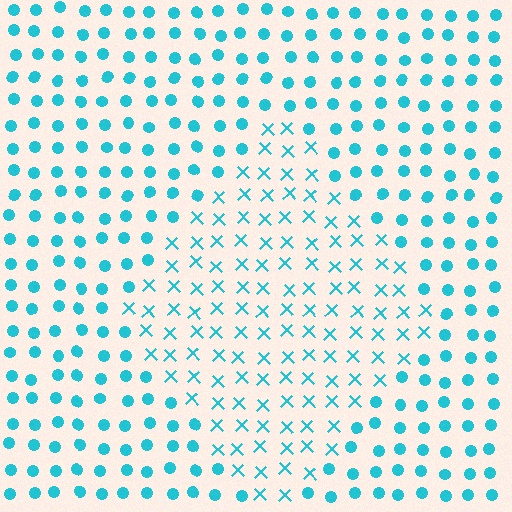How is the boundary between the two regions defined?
The boundary is defined by a change in element shape: X marks inside vs. circles outside. All elements share the same color and spacing.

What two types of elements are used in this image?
The image uses X marks inside the diamond region and circles outside it.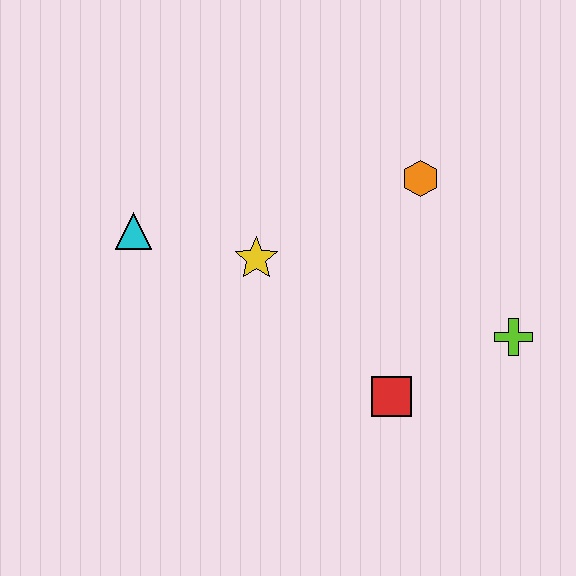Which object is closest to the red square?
The lime cross is closest to the red square.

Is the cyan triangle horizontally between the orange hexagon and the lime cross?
No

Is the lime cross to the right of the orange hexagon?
Yes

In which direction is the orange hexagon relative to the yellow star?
The orange hexagon is to the right of the yellow star.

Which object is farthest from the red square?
The cyan triangle is farthest from the red square.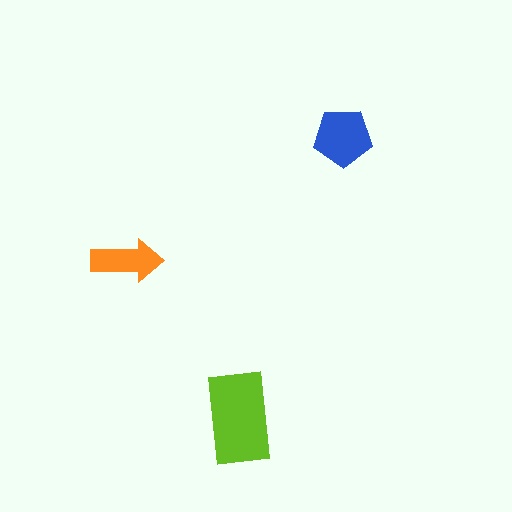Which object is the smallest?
The orange arrow.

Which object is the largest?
The lime rectangle.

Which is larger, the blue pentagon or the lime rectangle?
The lime rectangle.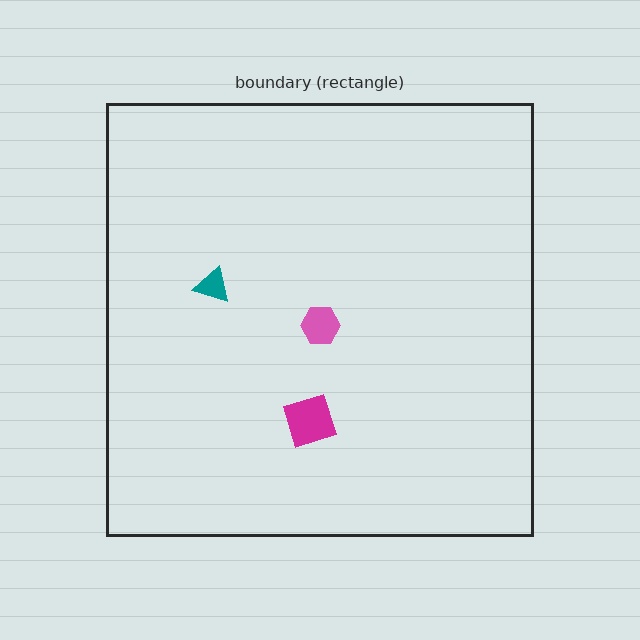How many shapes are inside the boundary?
3 inside, 0 outside.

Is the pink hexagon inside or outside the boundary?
Inside.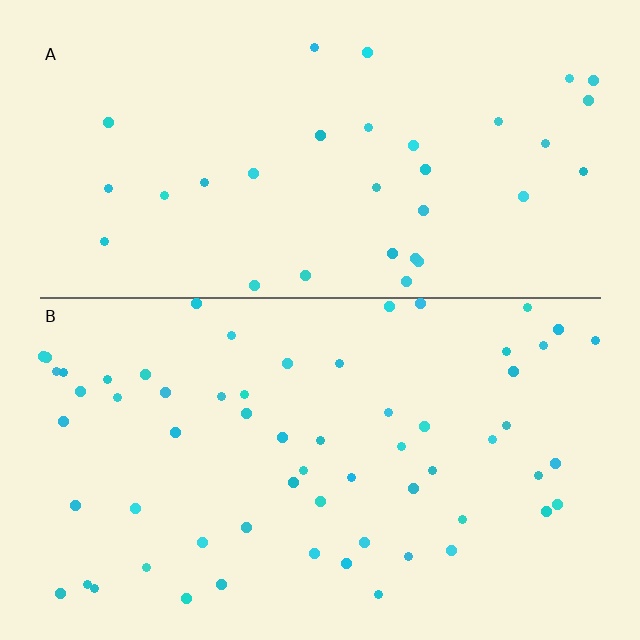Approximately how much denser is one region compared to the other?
Approximately 1.9× — region B over region A.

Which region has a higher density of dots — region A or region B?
B (the bottom).